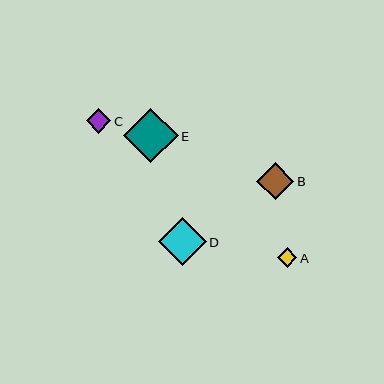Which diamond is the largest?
Diamond E is the largest with a size of approximately 54 pixels.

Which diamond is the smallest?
Diamond A is the smallest with a size of approximately 20 pixels.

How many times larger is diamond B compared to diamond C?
Diamond B is approximately 1.5 times the size of diamond C.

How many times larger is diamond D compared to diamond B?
Diamond D is approximately 1.3 times the size of diamond B.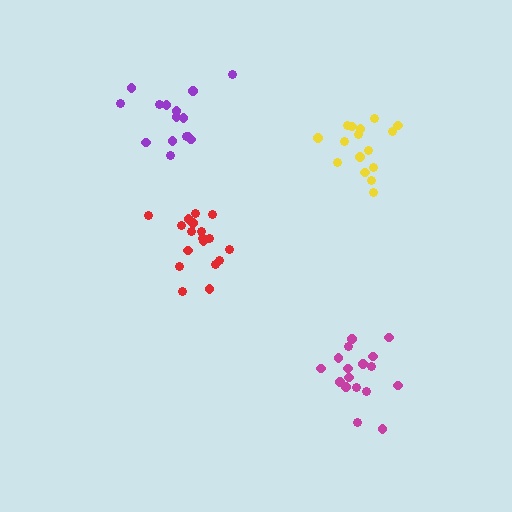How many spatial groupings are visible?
There are 4 spatial groupings.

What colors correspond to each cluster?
The clusters are colored: red, purple, magenta, yellow.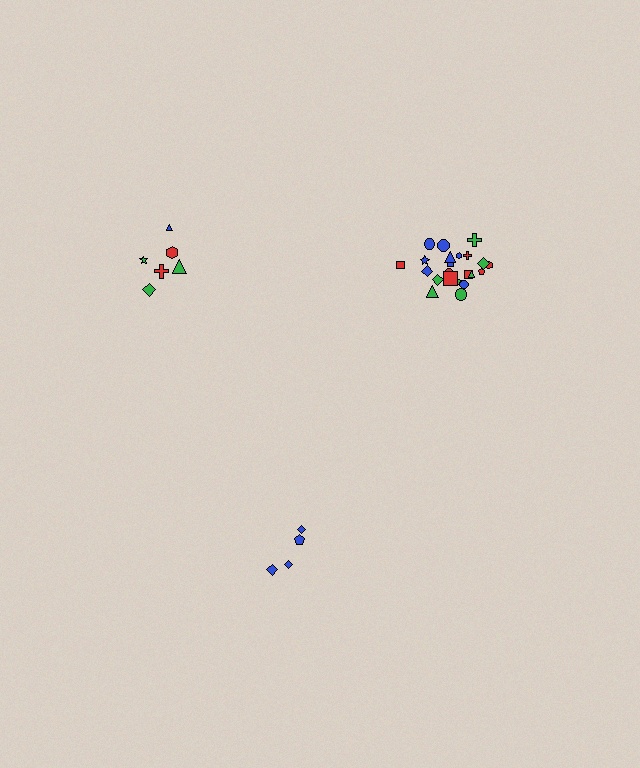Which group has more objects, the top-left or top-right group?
The top-right group.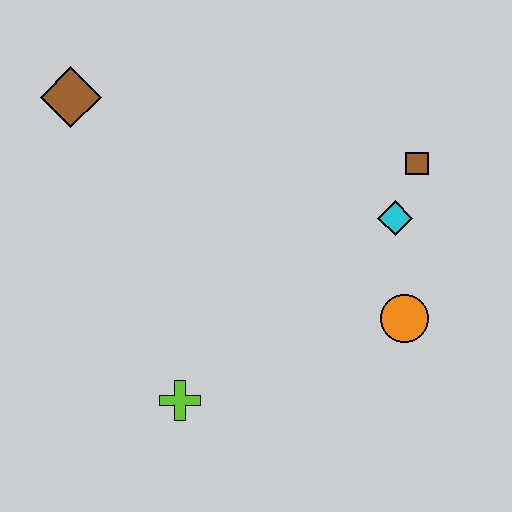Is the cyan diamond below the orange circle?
No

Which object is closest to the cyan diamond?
The brown square is closest to the cyan diamond.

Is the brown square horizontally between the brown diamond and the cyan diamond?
No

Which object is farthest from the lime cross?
The brown square is farthest from the lime cross.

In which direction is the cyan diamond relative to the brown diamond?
The cyan diamond is to the right of the brown diamond.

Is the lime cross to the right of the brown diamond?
Yes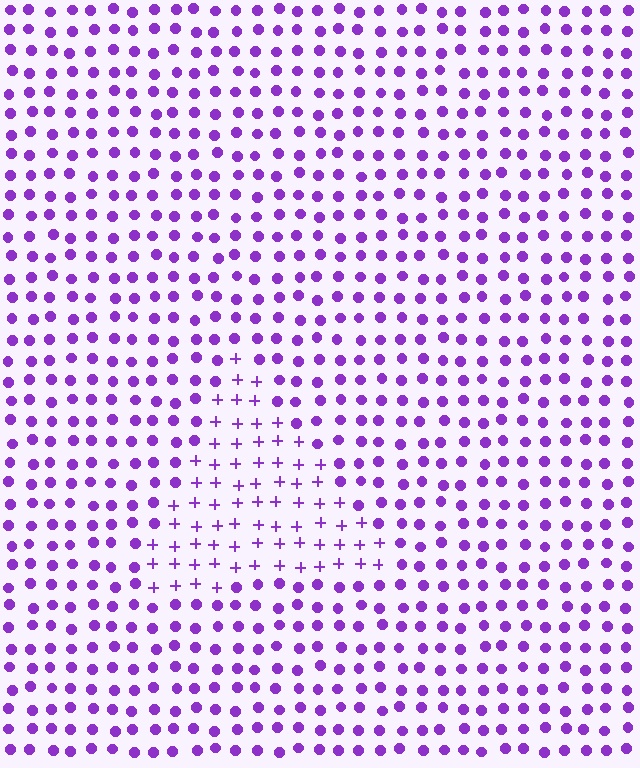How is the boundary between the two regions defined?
The boundary is defined by a change in element shape: plus signs inside vs. circles outside. All elements share the same color and spacing.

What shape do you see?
I see a triangle.